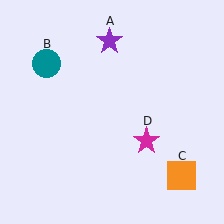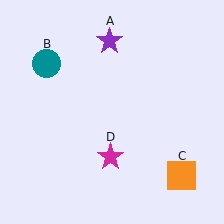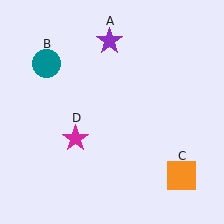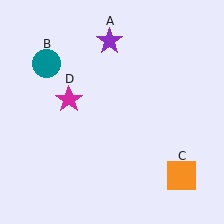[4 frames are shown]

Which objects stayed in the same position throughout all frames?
Purple star (object A) and teal circle (object B) and orange square (object C) remained stationary.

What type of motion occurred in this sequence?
The magenta star (object D) rotated clockwise around the center of the scene.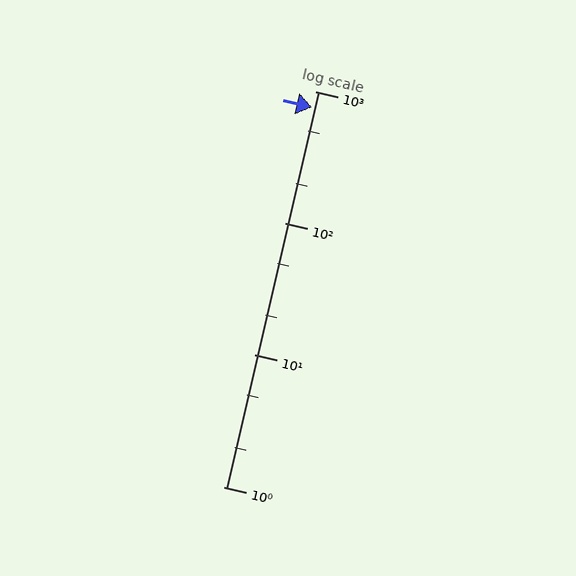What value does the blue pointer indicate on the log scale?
The pointer indicates approximately 760.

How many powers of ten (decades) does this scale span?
The scale spans 3 decades, from 1 to 1000.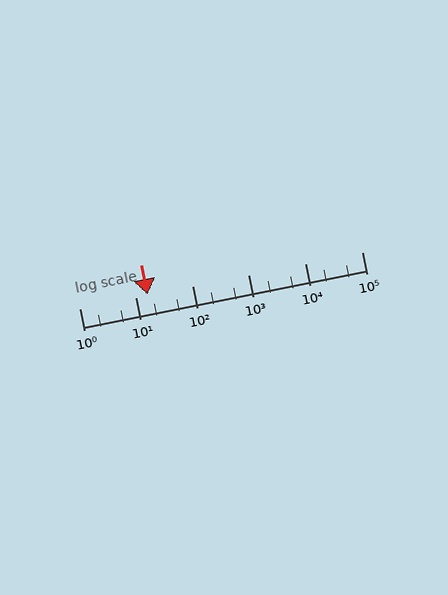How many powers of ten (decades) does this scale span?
The scale spans 5 decades, from 1 to 100000.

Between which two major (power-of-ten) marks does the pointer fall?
The pointer is between 10 and 100.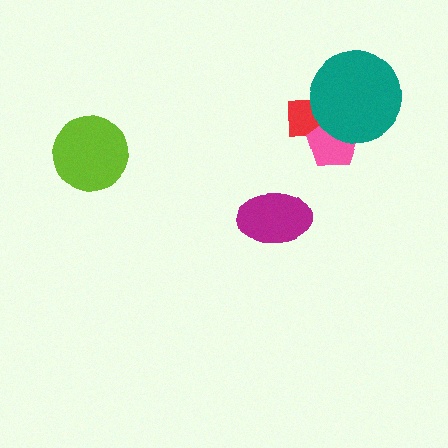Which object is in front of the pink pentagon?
The teal circle is in front of the pink pentagon.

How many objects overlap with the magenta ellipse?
0 objects overlap with the magenta ellipse.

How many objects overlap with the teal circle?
2 objects overlap with the teal circle.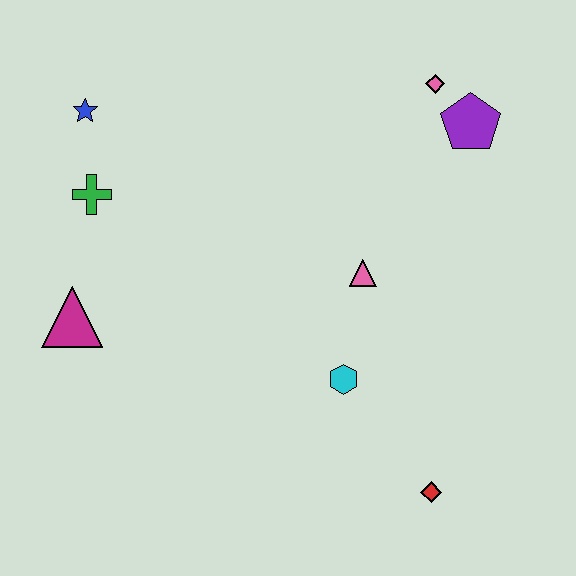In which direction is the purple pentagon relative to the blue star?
The purple pentagon is to the right of the blue star.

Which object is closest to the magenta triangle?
The green cross is closest to the magenta triangle.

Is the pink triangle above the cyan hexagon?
Yes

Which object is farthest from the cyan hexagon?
The blue star is farthest from the cyan hexagon.